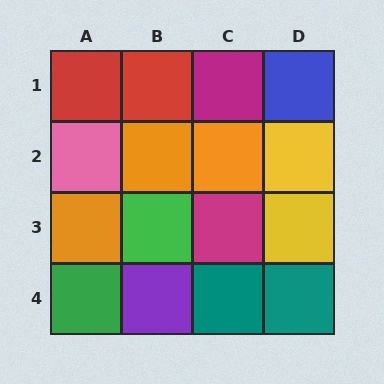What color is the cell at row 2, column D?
Yellow.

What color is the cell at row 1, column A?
Red.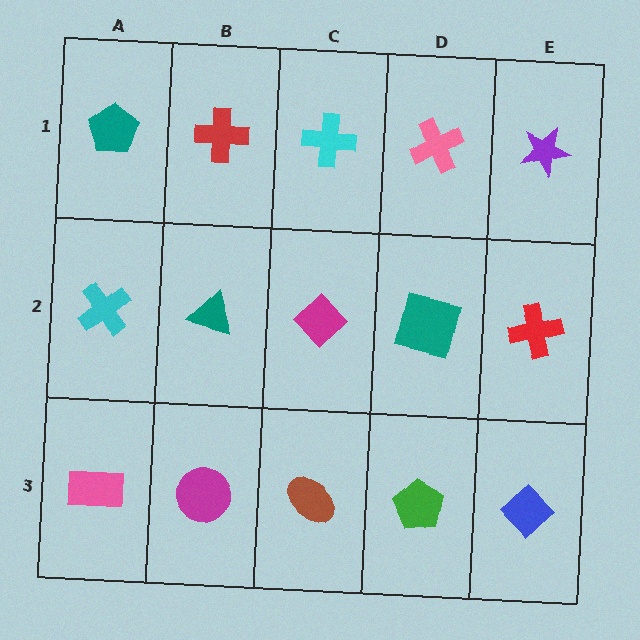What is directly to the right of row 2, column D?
A red cross.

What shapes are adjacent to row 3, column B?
A teal triangle (row 2, column B), a pink rectangle (row 3, column A), a brown ellipse (row 3, column C).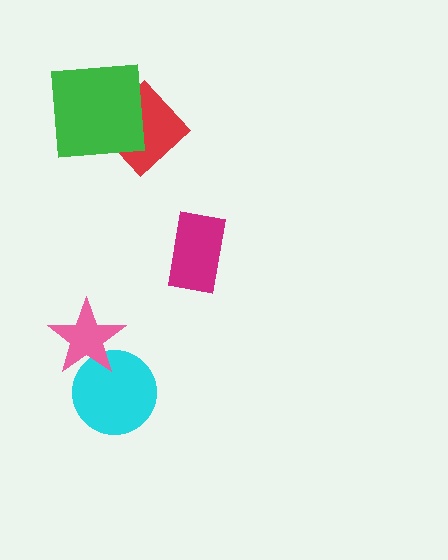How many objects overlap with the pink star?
1 object overlaps with the pink star.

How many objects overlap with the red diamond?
1 object overlaps with the red diamond.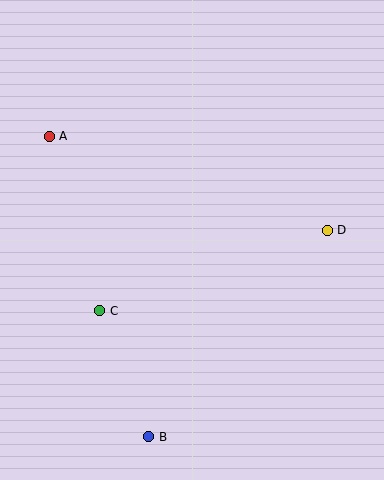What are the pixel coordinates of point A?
Point A is at (49, 136).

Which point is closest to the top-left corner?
Point A is closest to the top-left corner.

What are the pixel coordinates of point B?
Point B is at (149, 437).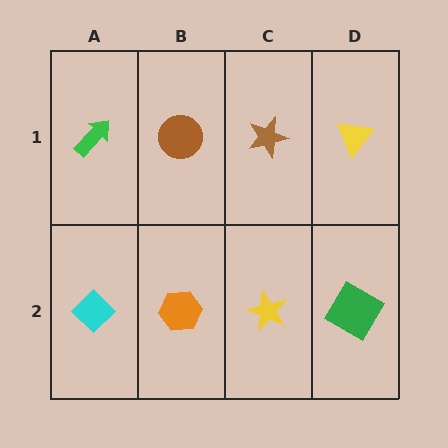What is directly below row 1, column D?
A green diamond.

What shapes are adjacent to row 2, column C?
A brown star (row 1, column C), an orange hexagon (row 2, column B), a green diamond (row 2, column D).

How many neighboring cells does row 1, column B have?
3.